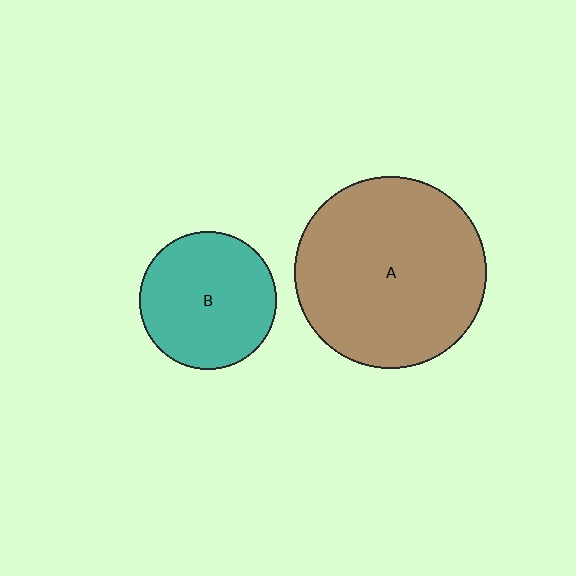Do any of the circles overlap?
No, none of the circles overlap.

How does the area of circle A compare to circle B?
Approximately 2.0 times.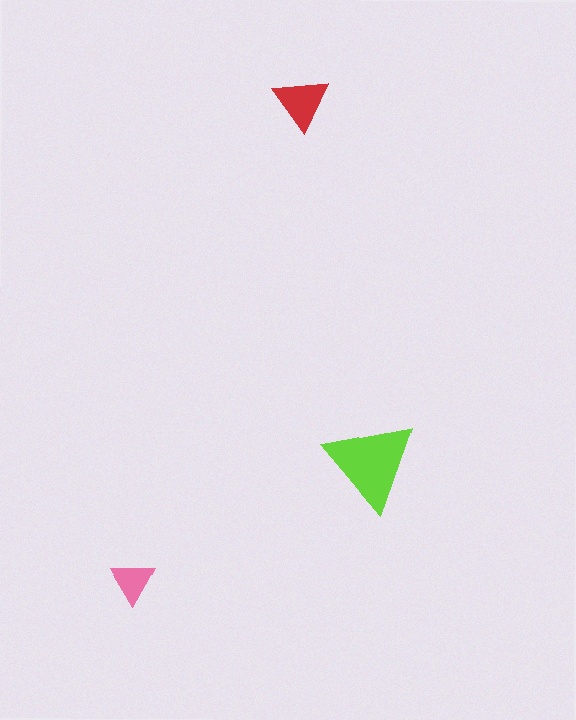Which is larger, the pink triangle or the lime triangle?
The lime one.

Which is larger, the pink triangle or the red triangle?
The red one.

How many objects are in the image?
There are 3 objects in the image.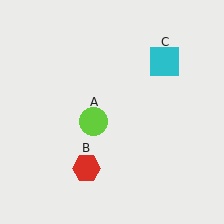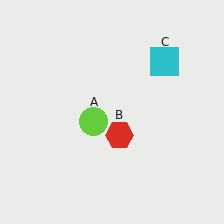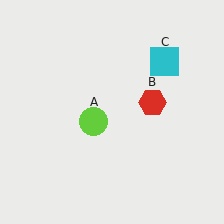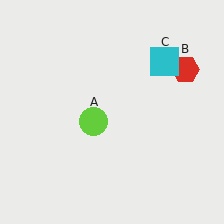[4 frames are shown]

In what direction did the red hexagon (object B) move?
The red hexagon (object B) moved up and to the right.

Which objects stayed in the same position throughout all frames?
Lime circle (object A) and cyan square (object C) remained stationary.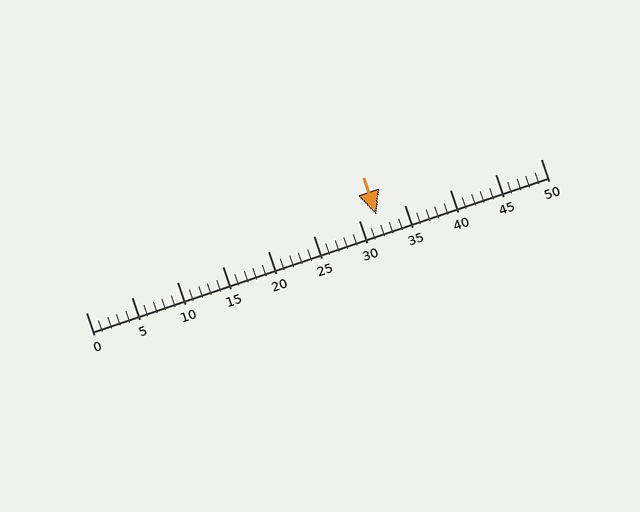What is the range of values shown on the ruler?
The ruler shows values from 0 to 50.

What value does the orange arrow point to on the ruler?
The orange arrow points to approximately 32.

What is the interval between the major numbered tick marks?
The major tick marks are spaced 5 units apart.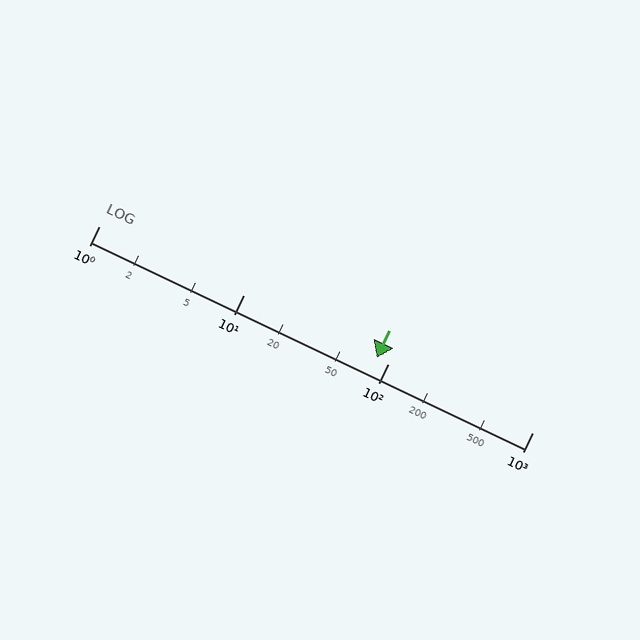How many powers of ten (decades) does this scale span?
The scale spans 3 decades, from 1 to 1000.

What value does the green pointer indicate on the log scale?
The pointer indicates approximately 83.